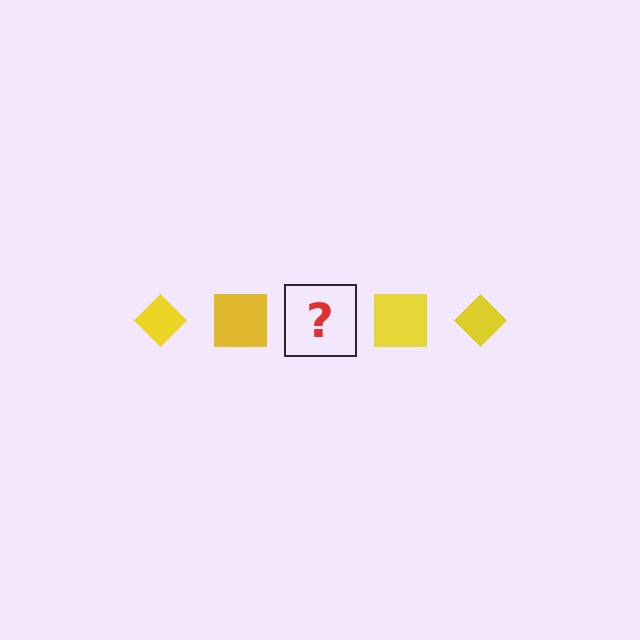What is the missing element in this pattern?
The missing element is a yellow diamond.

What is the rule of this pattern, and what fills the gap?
The rule is that the pattern cycles through diamond, square shapes in yellow. The gap should be filled with a yellow diamond.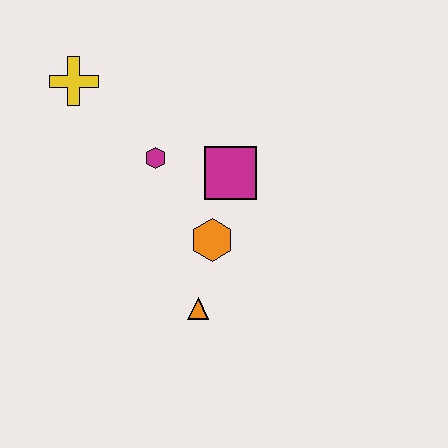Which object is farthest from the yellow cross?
The orange triangle is farthest from the yellow cross.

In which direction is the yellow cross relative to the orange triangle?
The yellow cross is above the orange triangle.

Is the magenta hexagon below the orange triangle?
No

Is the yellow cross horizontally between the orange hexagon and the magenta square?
No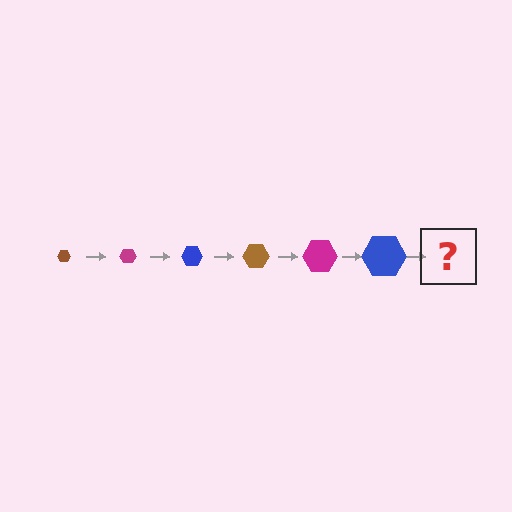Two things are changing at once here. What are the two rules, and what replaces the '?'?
The two rules are that the hexagon grows larger each step and the color cycles through brown, magenta, and blue. The '?' should be a brown hexagon, larger than the previous one.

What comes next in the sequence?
The next element should be a brown hexagon, larger than the previous one.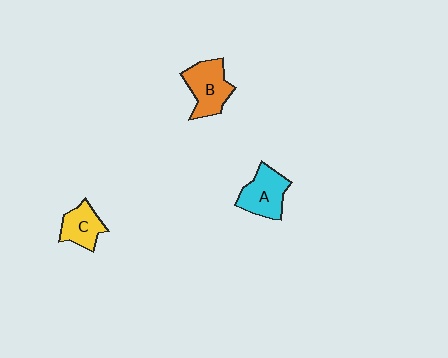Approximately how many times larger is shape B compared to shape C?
Approximately 1.4 times.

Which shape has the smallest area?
Shape C (yellow).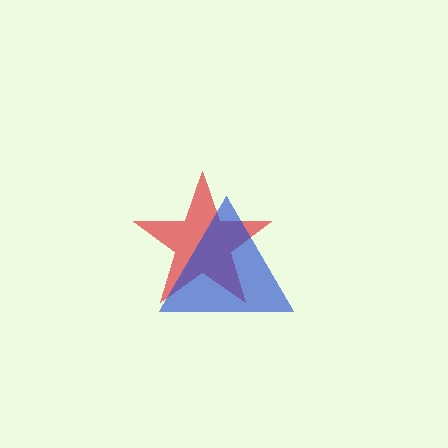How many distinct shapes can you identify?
There are 2 distinct shapes: a red star, a blue triangle.